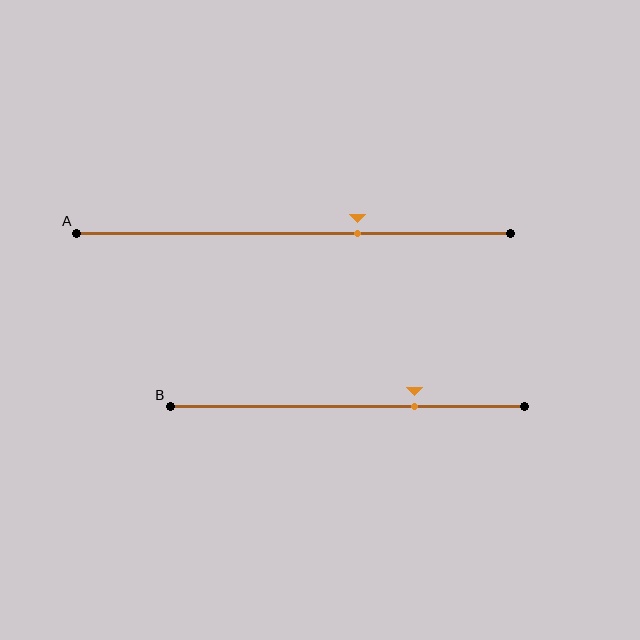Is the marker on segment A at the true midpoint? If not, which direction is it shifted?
No, the marker on segment A is shifted to the right by about 15% of the segment length.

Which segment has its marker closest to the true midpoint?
Segment A has its marker closest to the true midpoint.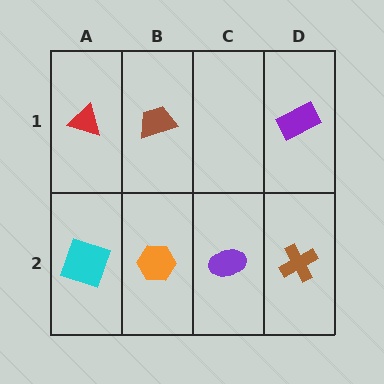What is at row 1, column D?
A purple rectangle.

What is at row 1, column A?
A red triangle.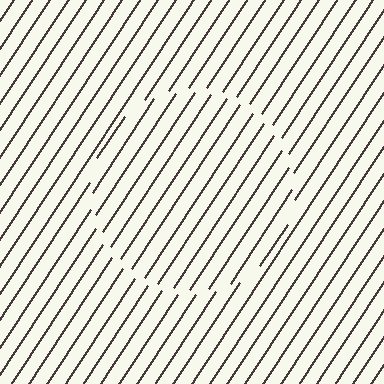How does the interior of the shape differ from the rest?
The interior of the shape contains the same grating, shifted by half a period — the contour is defined by the phase discontinuity where line-ends from the inner and outer gratings abut.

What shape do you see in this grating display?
An illusory circle. The interior of the shape contains the same grating, shifted by half a period — the contour is defined by the phase discontinuity where line-ends from the inner and outer gratings abut.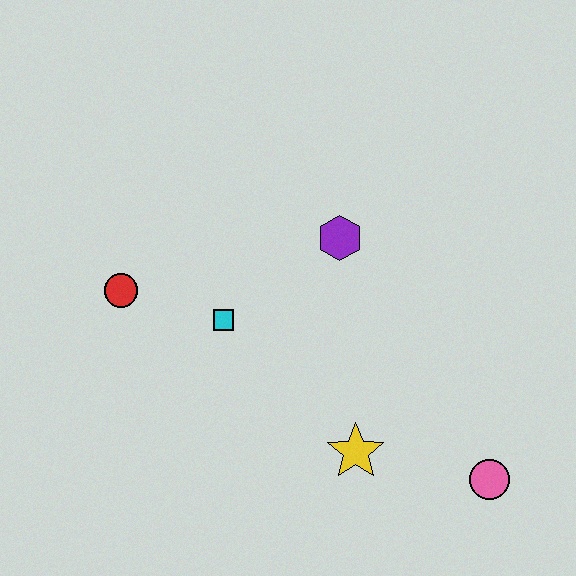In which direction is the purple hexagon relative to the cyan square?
The purple hexagon is to the right of the cyan square.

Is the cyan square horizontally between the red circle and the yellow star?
Yes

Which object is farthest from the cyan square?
The pink circle is farthest from the cyan square.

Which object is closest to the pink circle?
The yellow star is closest to the pink circle.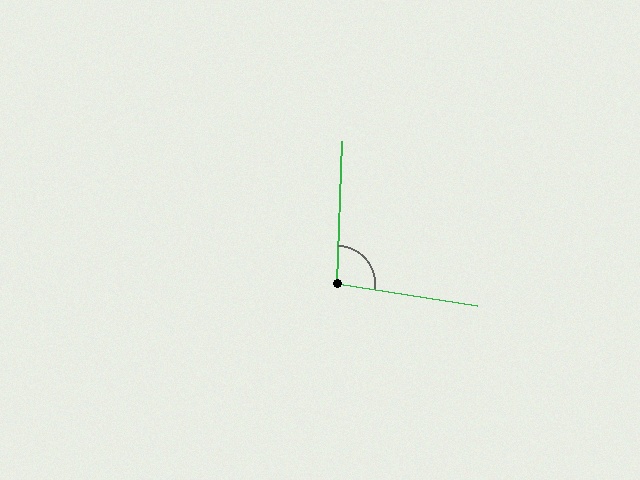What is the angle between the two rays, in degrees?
Approximately 97 degrees.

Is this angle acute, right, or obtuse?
It is obtuse.